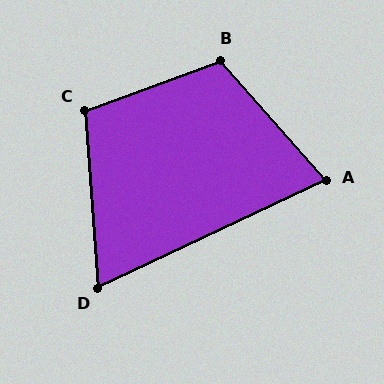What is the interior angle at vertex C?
Approximately 106 degrees (obtuse).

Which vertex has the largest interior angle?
B, at approximately 111 degrees.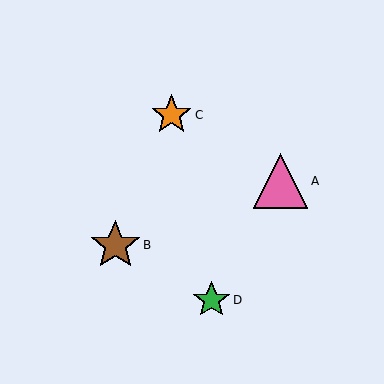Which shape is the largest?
The pink triangle (labeled A) is the largest.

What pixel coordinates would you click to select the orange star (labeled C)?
Click at (171, 115) to select the orange star C.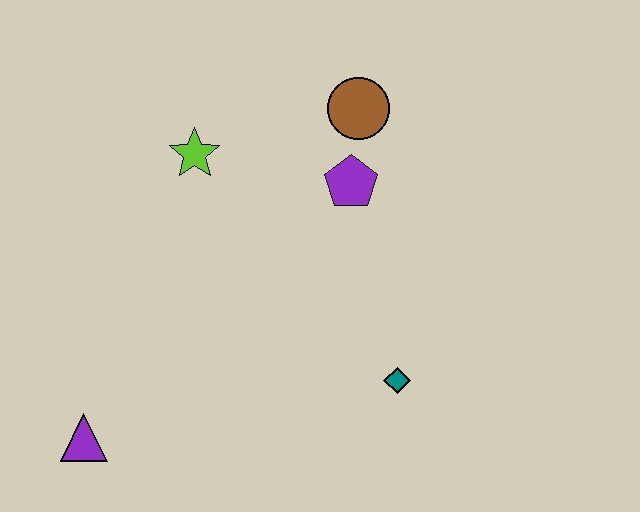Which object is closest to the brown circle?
The purple pentagon is closest to the brown circle.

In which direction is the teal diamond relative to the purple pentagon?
The teal diamond is below the purple pentagon.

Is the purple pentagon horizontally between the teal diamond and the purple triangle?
Yes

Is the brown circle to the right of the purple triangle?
Yes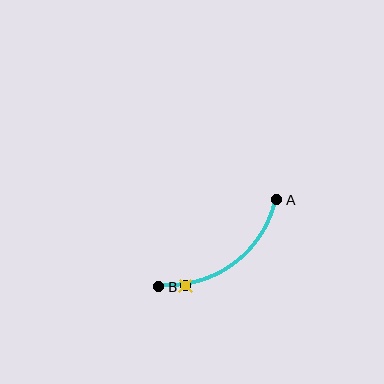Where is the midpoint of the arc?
The arc midpoint is the point on the curve farthest from the straight line joining A and B. It sits below and to the right of that line.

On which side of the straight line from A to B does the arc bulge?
The arc bulges below and to the right of the straight line connecting A and B.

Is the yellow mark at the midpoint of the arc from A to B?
No. The yellow mark lies on the arc but is closer to endpoint B. The arc midpoint would be at the point on the curve equidistant along the arc from both A and B.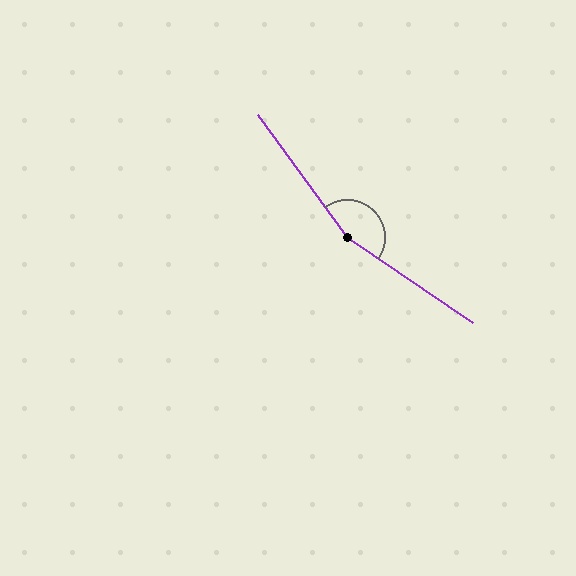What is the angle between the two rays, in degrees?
Approximately 160 degrees.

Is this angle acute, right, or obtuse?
It is obtuse.